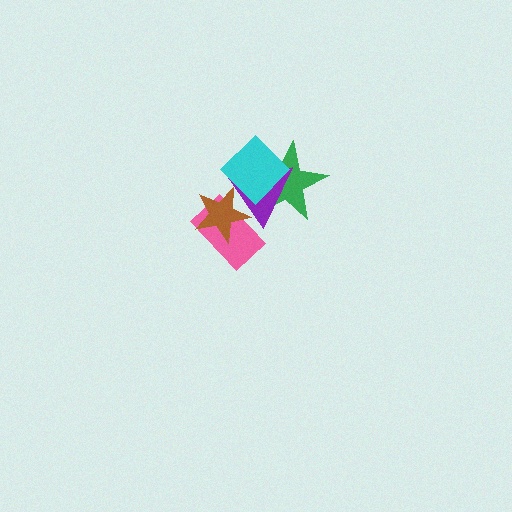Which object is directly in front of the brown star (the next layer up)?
The purple triangle is directly in front of the brown star.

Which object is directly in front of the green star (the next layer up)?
The purple triangle is directly in front of the green star.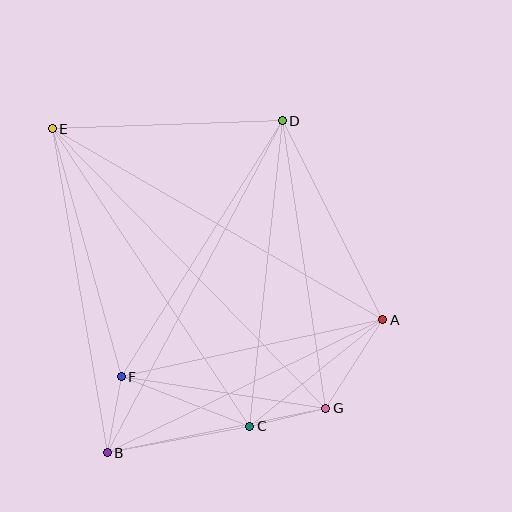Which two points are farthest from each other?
Points E and G are farthest from each other.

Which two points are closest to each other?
Points B and F are closest to each other.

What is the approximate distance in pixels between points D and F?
The distance between D and F is approximately 302 pixels.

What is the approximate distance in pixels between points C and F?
The distance between C and F is approximately 138 pixels.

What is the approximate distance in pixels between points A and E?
The distance between A and E is approximately 382 pixels.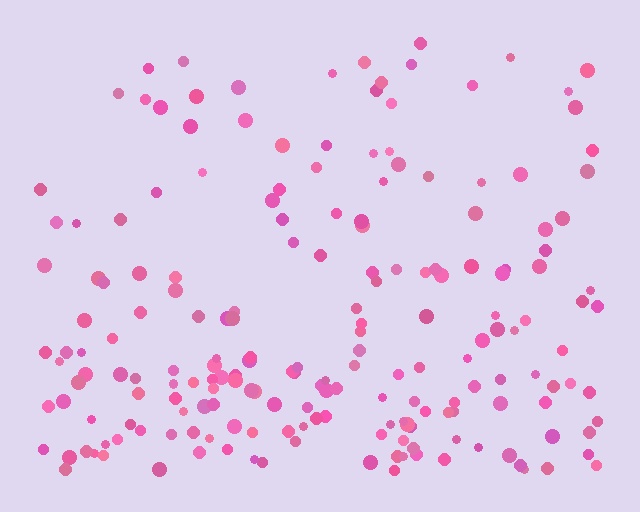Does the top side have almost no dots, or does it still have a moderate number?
Still a moderate number, just noticeably fewer than the bottom.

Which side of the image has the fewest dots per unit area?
The top.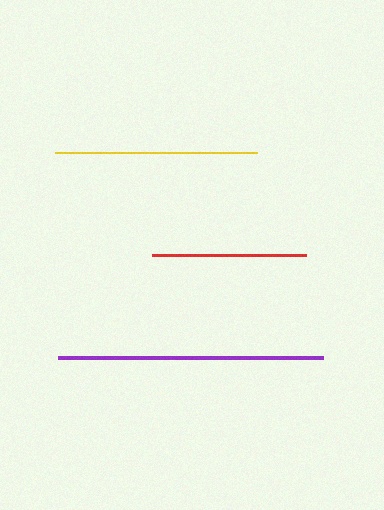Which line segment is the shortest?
The red line is the shortest at approximately 155 pixels.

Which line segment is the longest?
The purple line is the longest at approximately 264 pixels.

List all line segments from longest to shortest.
From longest to shortest: purple, yellow, red.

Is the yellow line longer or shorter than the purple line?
The purple line is longer than the yellow line.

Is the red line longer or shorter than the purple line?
The purple line is longer than the red line.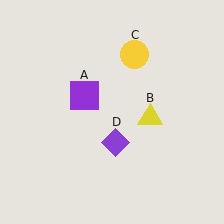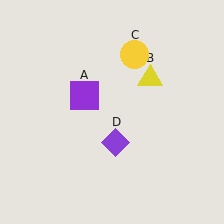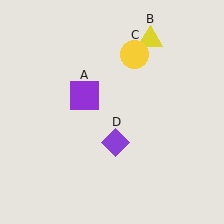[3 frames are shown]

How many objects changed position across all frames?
1 object changed position: yellow triangle (object B).